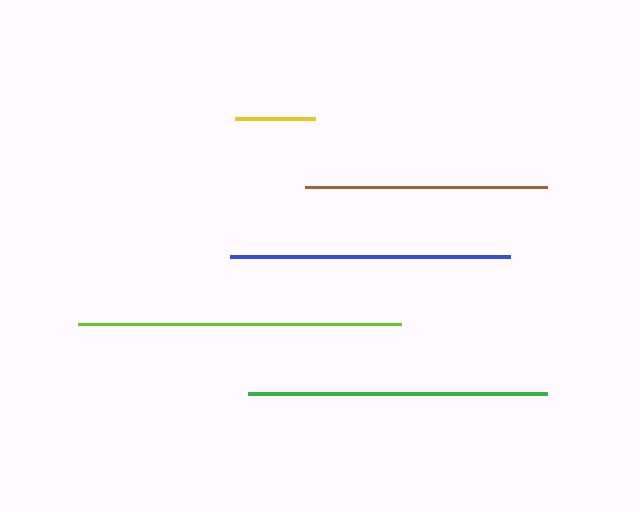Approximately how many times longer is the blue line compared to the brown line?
The blue line is approximately 1.2 times the length of the brown line.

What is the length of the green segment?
The green segment is approximately 299 pixels long.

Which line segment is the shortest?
The yellow line is the shortest at approximately 81 pixels.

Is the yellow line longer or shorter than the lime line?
The lime line is longer than the yellow line.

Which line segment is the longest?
The lime line is the longest at approximately 323 pixels.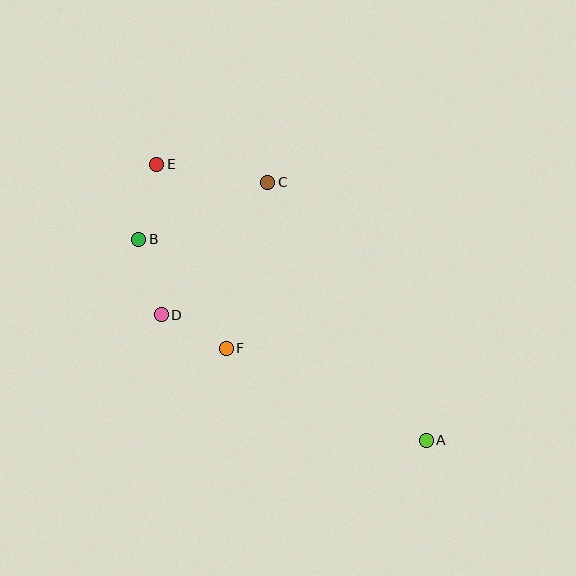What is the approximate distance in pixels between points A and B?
The distance between A and B is approximately 350 pixels.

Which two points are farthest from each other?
Points A and E are farthest from each other.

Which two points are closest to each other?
Points D and F are closest to each other.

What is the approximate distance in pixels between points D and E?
The distance between D and E is approximately 151 pixels.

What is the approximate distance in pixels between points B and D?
The distance between B and D is approximately 79 pixels.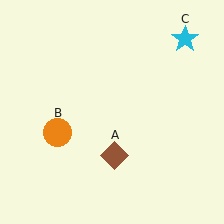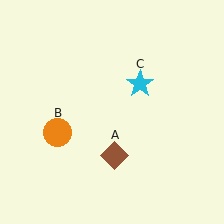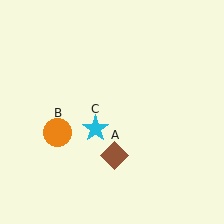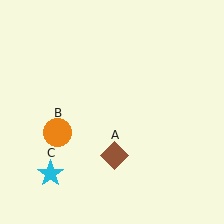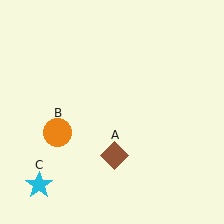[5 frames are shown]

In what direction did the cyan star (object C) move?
The cyan star (object C) moved down and to the left.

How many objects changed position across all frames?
1 object changed position: cyan star (object C).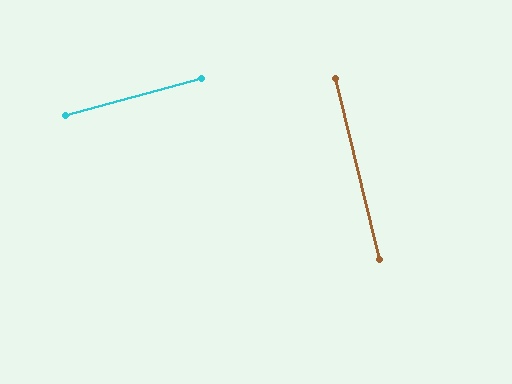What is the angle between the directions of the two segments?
Approximately 88 degrees.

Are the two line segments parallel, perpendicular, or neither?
Perpendicular — they meet at approximately 88°.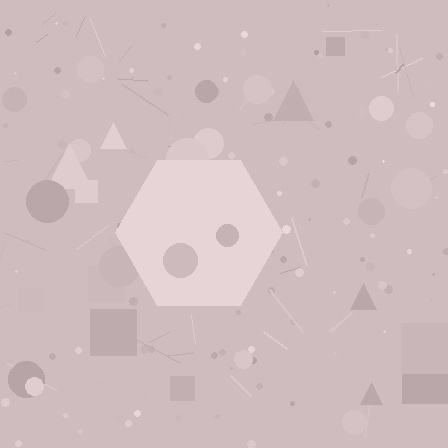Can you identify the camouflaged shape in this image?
The camouflaged shape is a hexagon.